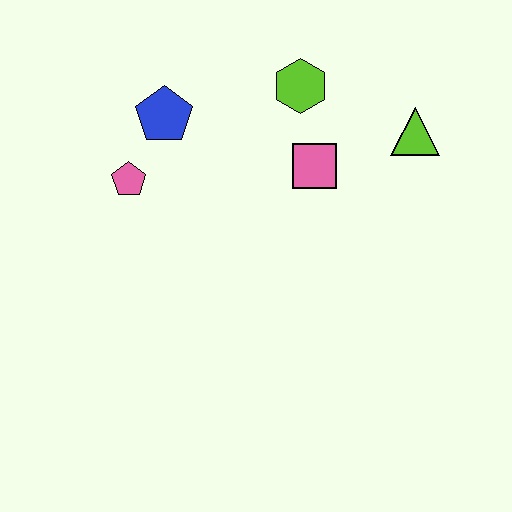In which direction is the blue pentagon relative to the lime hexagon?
The blue pentagon is to the left of the lime hexagon.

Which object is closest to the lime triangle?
The pink square is closest to the lime triangle.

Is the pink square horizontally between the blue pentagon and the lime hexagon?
No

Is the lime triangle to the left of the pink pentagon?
No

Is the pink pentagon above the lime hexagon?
No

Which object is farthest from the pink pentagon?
The lime triangle is farthest from the pink pentagon.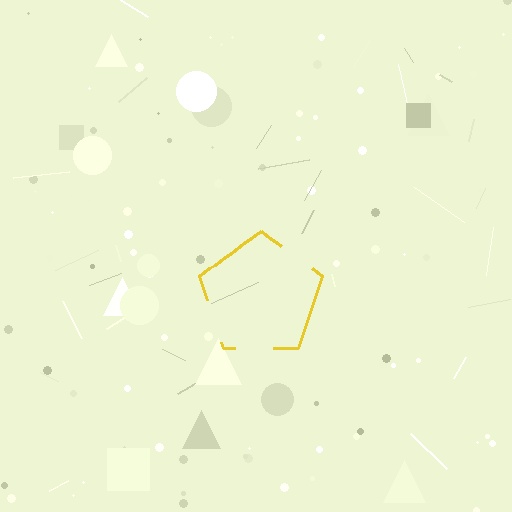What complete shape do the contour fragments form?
The contour fragments form a pentagon.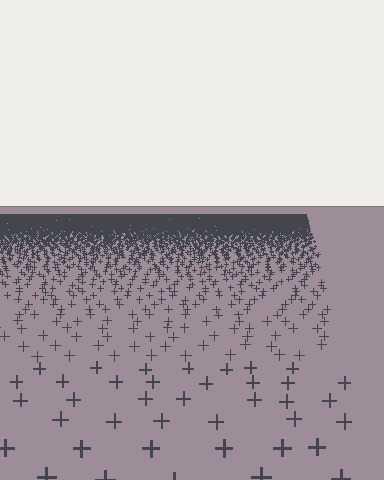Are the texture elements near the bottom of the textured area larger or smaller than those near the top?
Larger. Near the bottom, elements are closer to the viewer and appear at a bigger on-screen size.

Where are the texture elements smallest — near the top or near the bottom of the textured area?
Near the top.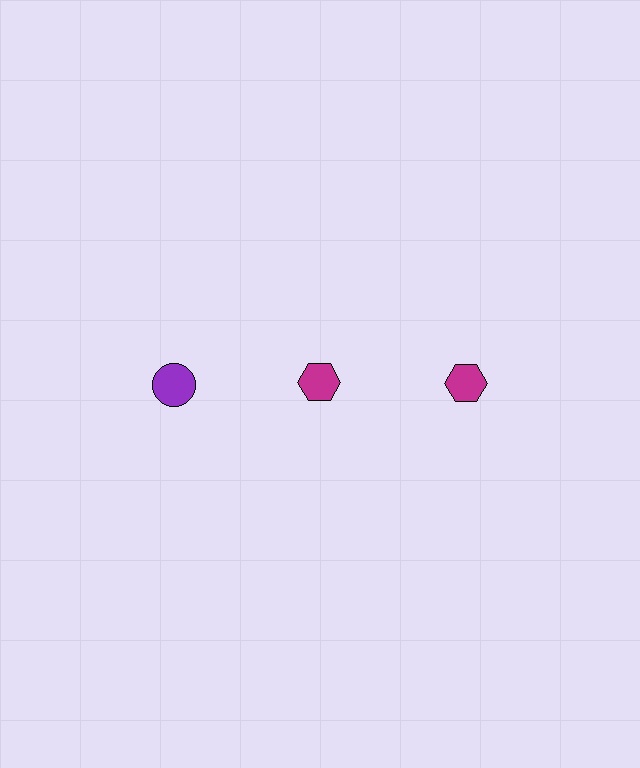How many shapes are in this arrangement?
There are 3 shapes arranged in a grid pattern.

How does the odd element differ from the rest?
It differs in both color (purple instead of magenta) and shape (circle instead of hexagon).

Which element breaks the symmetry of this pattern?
The purple circle in the top row, leftmost column breaks the symmetry. All other shapes are magenta hexagons.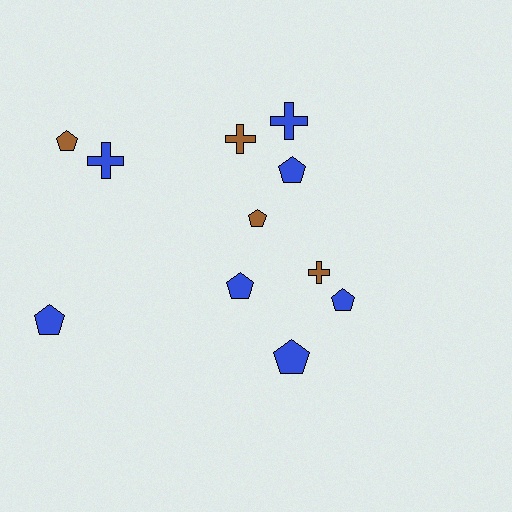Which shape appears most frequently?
Pentagon, with 7 objects.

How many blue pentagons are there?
There are 5 blue pentagons.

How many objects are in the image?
There are 11 objects.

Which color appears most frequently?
Blue, with 7 objects.